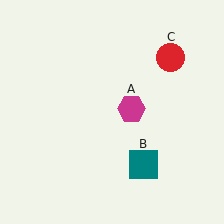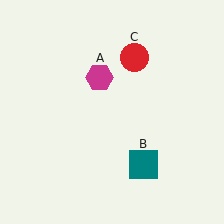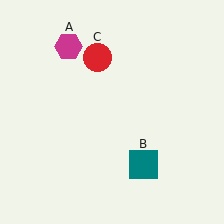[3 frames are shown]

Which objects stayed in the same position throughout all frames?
Teal square (object B) remained stationary.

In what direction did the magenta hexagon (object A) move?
The magenta hexagon (object A) moved up and to the left.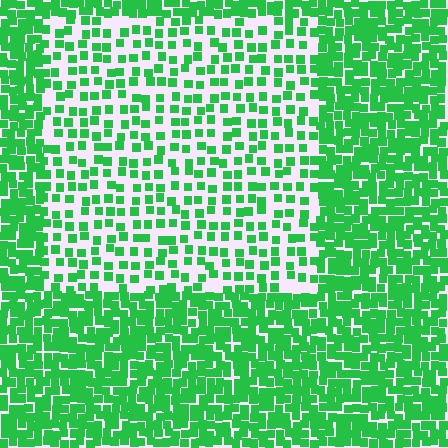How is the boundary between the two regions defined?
The boundary is defined by a change in element density (approximately 2.2x ratio). All elements are the same color, size, and shape.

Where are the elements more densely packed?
The elements are more densely packed outside the rectangle boundary.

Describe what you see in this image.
The image contains small green elements arranged at two different densities. A rectangle-shaped region is visible where the elements are less densely packed than the surrounding area.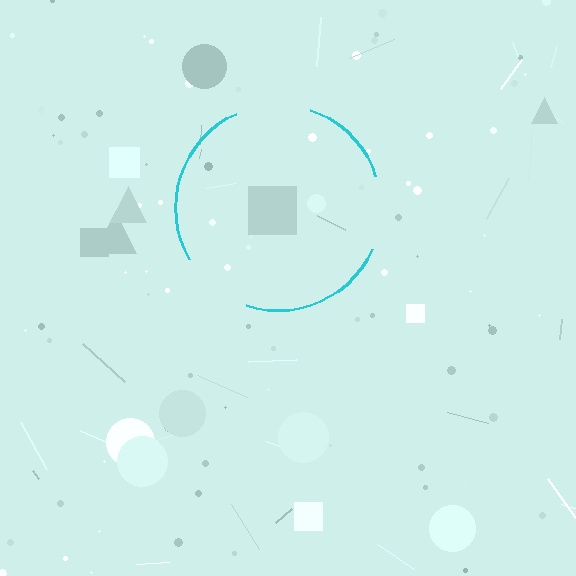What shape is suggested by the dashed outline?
The dashed outline suggests a circle.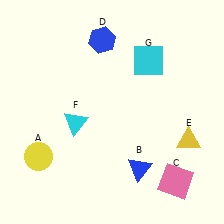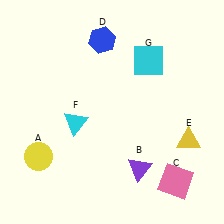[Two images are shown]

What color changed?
The triangle (B) changed from blue in Image 1 to purple in Image 2.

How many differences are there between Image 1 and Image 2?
There is 1 difference between the two images.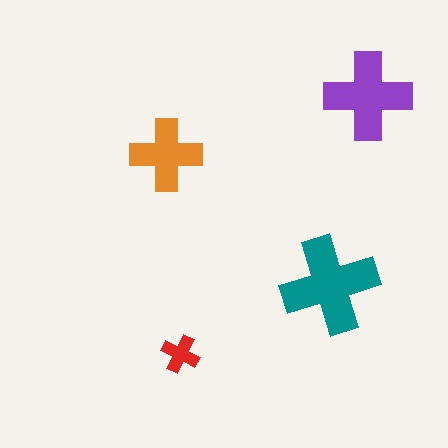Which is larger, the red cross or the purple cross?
The purple one.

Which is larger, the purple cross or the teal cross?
The teal one.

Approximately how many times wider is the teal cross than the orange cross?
About 1.5 times wider.